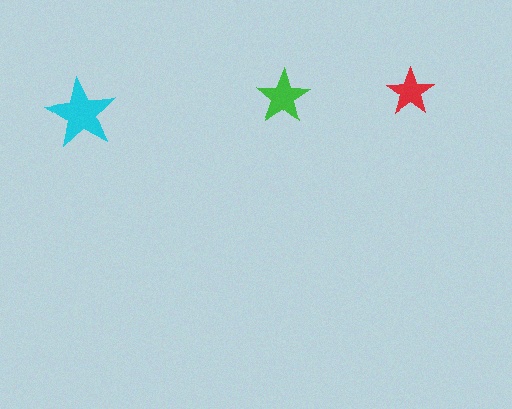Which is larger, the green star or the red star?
The green one.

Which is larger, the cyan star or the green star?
The cyan one.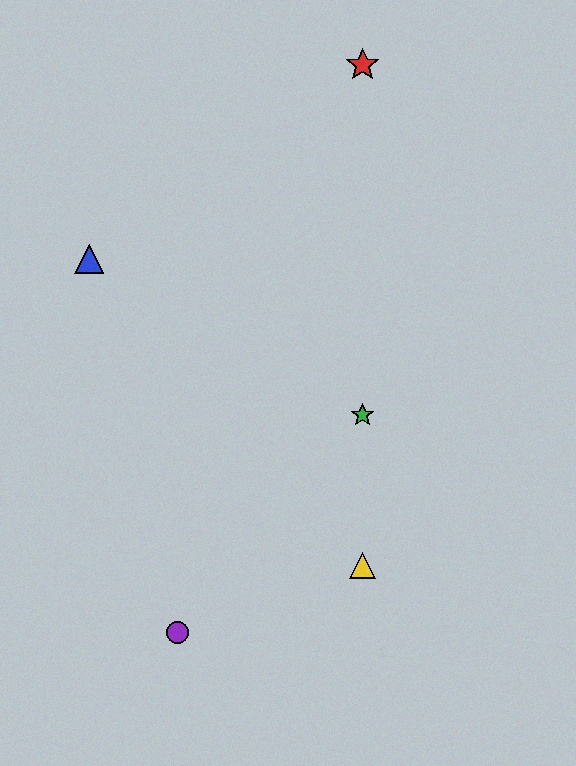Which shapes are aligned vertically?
The red star, the green star, the yellow triangle are aligned vertically.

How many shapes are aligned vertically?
3 shapes (the red star, the green star, the yellow triangle) are aligned vertically.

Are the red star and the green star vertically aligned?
Yes, both are at x≈363.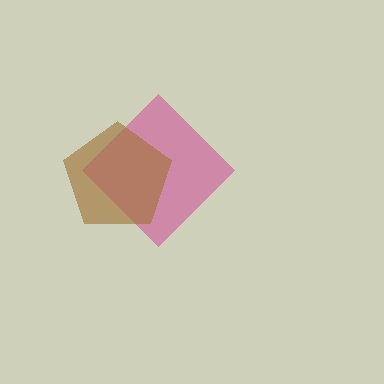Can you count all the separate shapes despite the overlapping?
Yes, there are 2 separate shapes.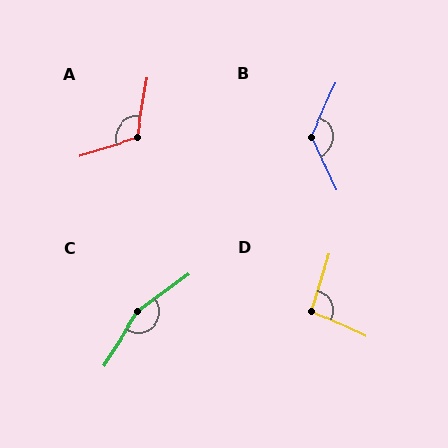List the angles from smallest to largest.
D (99°), A (117°), B (130°), C (159°).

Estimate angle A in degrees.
Approximately 117 degrees.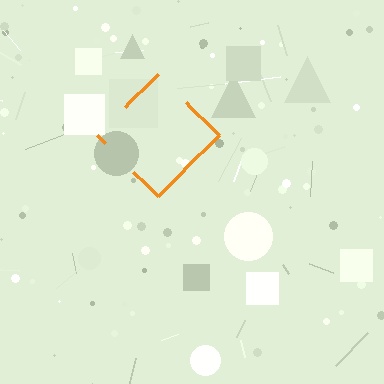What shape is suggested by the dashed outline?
The dashed outline suggests a diamond.